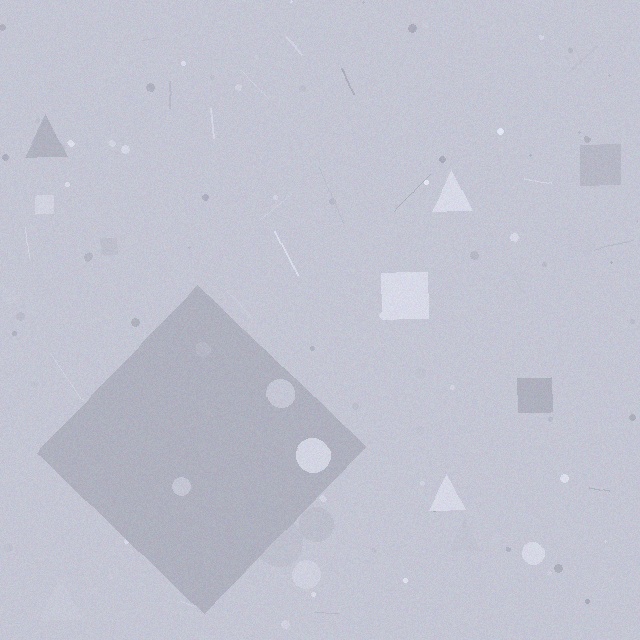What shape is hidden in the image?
A diamond is hidden in the image.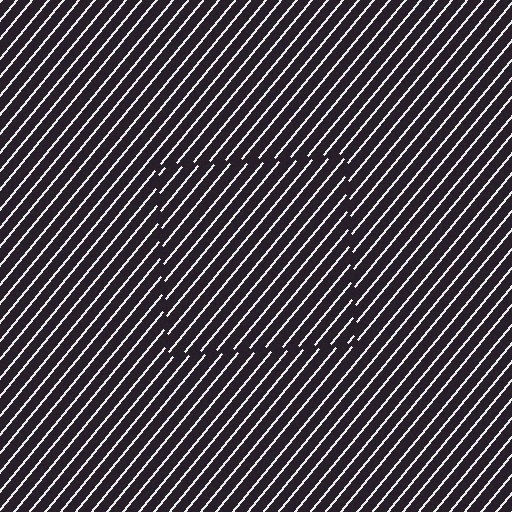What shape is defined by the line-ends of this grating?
An illusory square. The interior of the shape contains the same grating, shifted by half a period — the contour is defined by the phase discontinuity where line-ends from the inner and outer gratings abut.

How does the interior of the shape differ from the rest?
The interior of the shape contains the same grating, shifted by half a period — the contour is defined by the phase discontinuity where line-ends from the inner and outer gratings abut.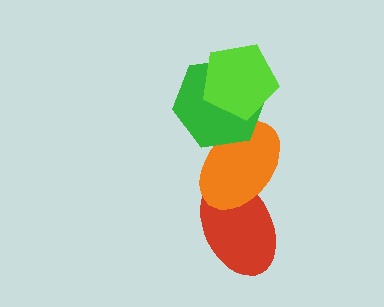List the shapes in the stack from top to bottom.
From top to bottom: the lime pentagon, the green hexagon, the orange ellipse, the red ellipse.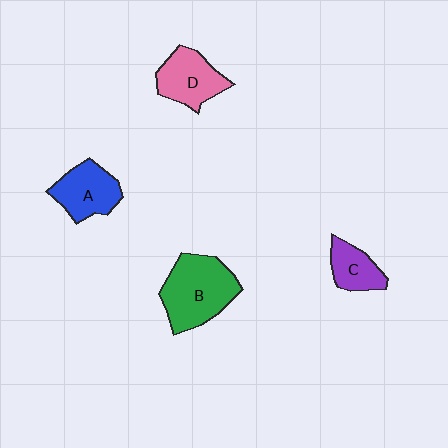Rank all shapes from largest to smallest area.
From largest to smallest: B (green), D (pink), A (blue), C (purple).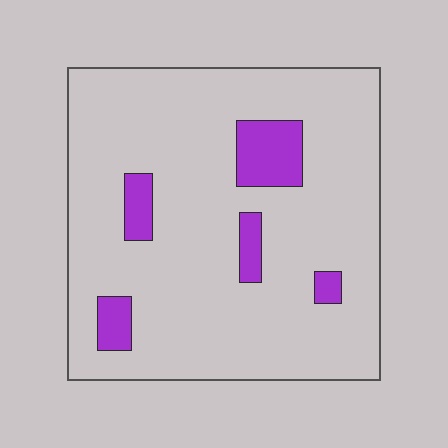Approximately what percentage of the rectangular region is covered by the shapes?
Approximately 10%.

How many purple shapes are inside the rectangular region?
5.